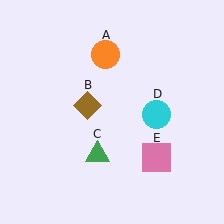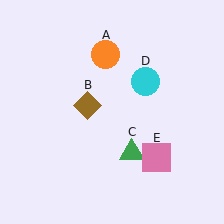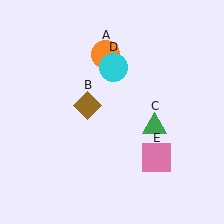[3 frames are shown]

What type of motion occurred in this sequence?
The green triangle (object C), cyan circle (object D) rotated counterclockwise around the center of the scene.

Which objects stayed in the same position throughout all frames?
Orange circle (object A) and brown diamond (object B) and pink square (object E) remained stationary.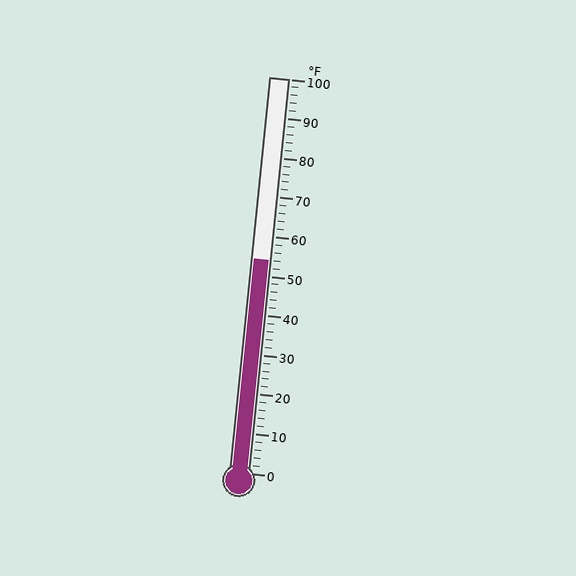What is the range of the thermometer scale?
The thermometer scale ranges from 0°F to 100°F.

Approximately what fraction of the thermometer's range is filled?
The thermometer is filled to approximately 55% of its range.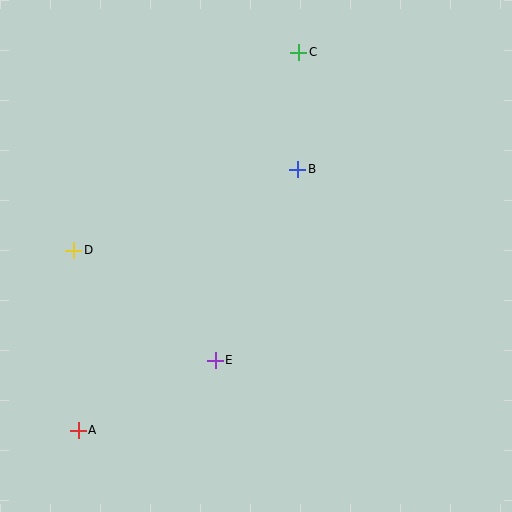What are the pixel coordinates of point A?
Point A is at (78, 430).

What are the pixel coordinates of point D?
Point D is at (74, 250).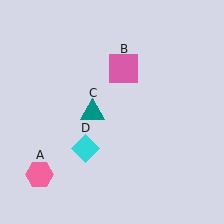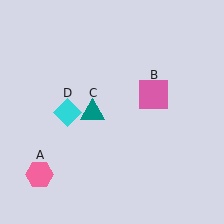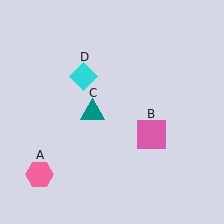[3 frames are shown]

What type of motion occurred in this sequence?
The pink square (object B), cyan diamond (object D) rotated clockwise around the center of the scene.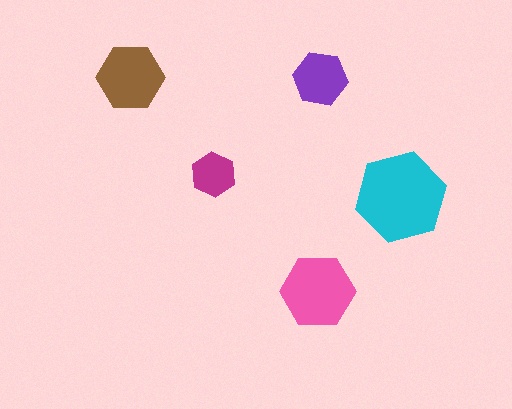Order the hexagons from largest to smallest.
the cyan one, the pink one, the brown one, the purple one, the magenta one.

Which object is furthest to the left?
The brown hexagon is leftmost.